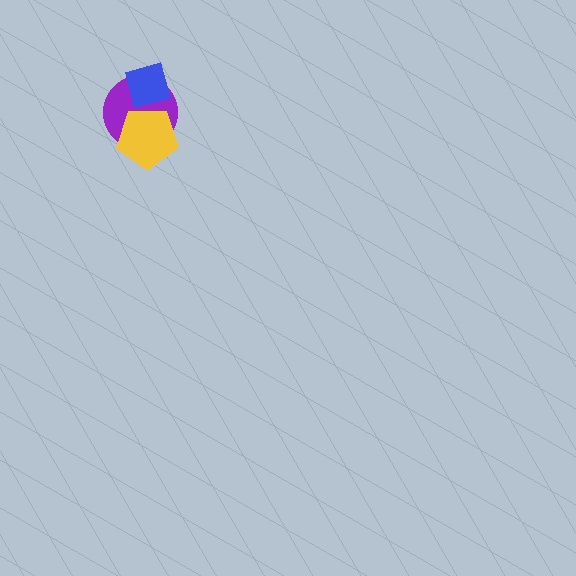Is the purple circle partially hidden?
Yes, it is partially covered by another shape.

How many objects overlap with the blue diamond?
1 object overlaps with the blue diamond.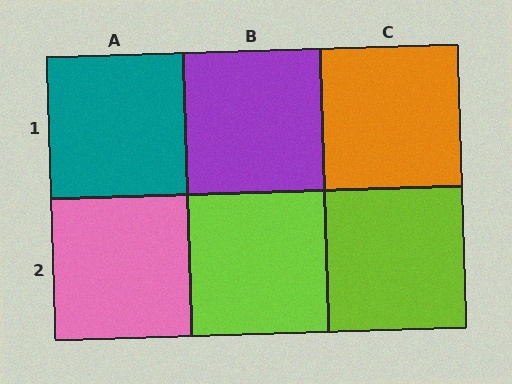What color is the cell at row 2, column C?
Lime.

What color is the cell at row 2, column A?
Pink.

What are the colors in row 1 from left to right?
Teal, purple, orange.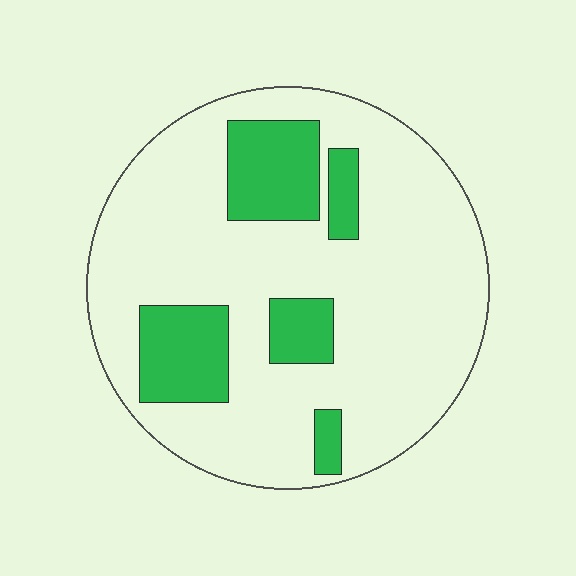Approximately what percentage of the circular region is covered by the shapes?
Approximately 20%.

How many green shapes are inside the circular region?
5.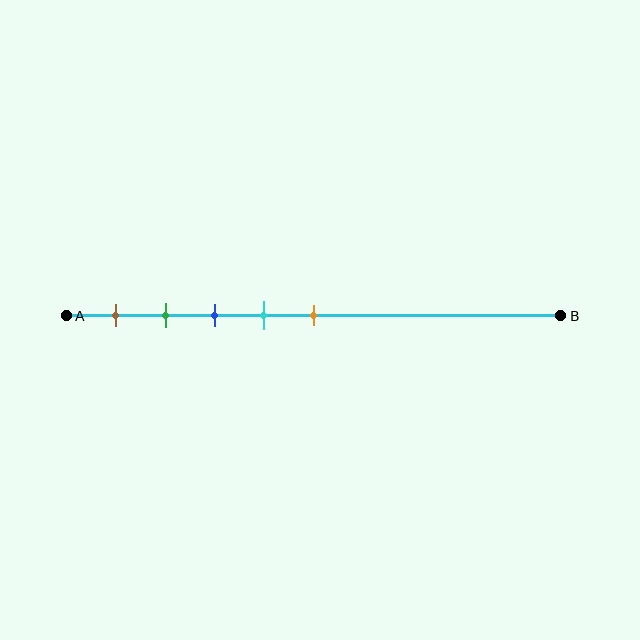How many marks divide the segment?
There are 5 marks dividing the segment.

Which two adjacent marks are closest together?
The green and blue marks are the closest adjacent pair.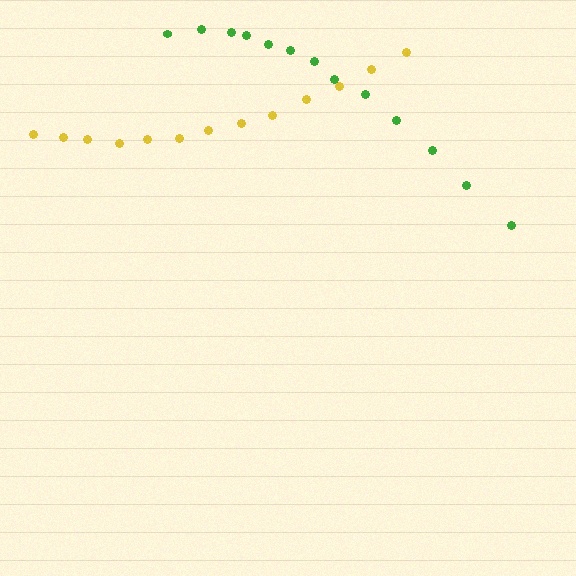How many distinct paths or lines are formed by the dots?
There are 2 distinct paths.